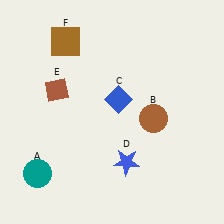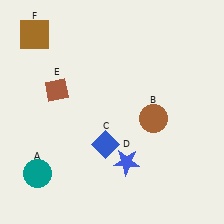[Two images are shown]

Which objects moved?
The objects that moved are: the blue diamond (C), the brown square (F).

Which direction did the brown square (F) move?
The brown square (F) moved left.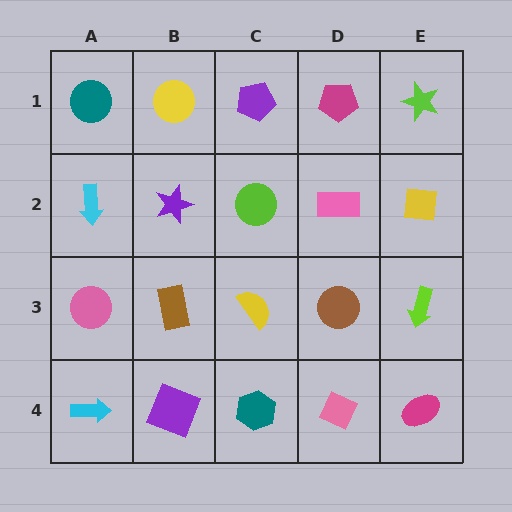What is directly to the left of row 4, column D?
A teal hexagon.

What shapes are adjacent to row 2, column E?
A lime star (row 1, column E), a lime arrow (row 3, column E), a pink rectangle (row 2, column D).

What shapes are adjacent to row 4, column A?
A pink circle (row 3, column A), a purple square (row 4, column B).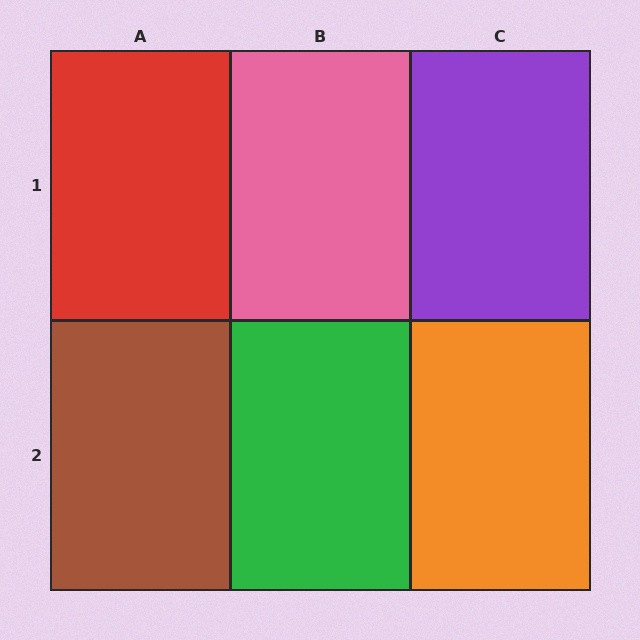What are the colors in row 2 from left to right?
Brown, green, orange.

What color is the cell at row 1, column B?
Pink.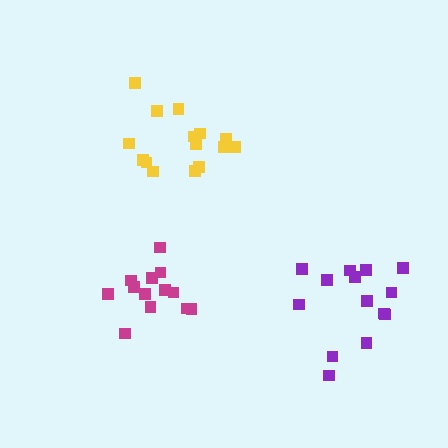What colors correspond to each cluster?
The clusters are colored: magenta, yellow, purple.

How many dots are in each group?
Group 1: 13 dots, Group 2: 15 dots, Group 3: 14 dots (42 total).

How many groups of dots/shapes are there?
There are 3 groups.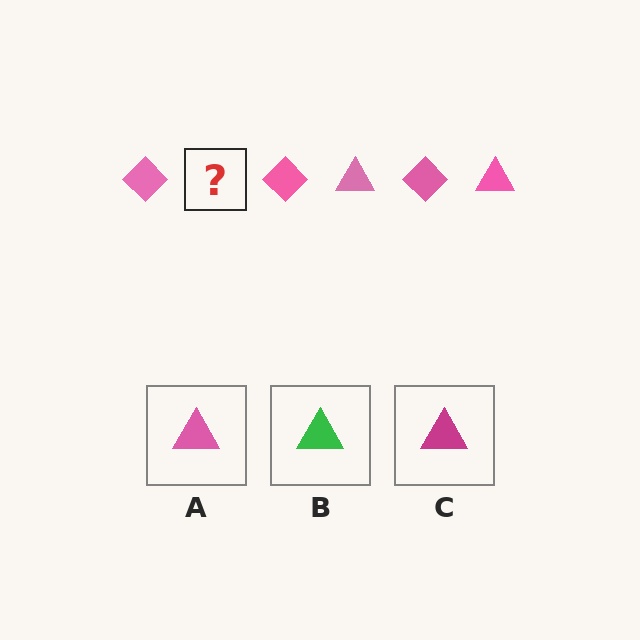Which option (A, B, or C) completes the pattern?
A.